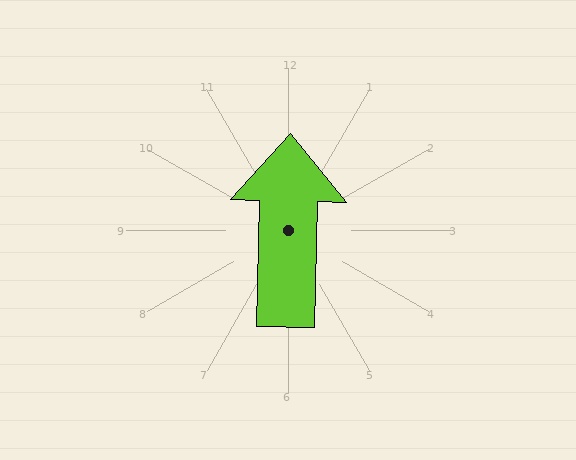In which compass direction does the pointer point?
North.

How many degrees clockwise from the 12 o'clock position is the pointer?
Approximately 1 degrees.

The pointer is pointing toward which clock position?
Roughly 12 o'clock.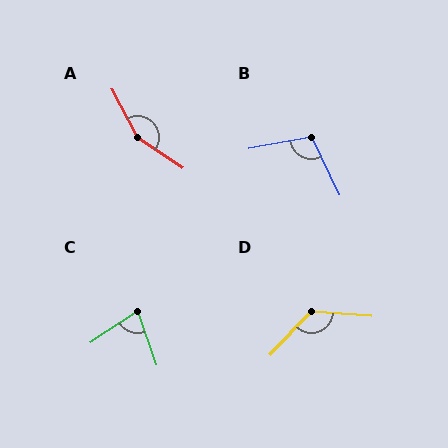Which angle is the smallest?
C, at approximately 75 degrees.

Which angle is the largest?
A, at approximately 152 degrees.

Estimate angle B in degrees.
Approximately 105 degrees.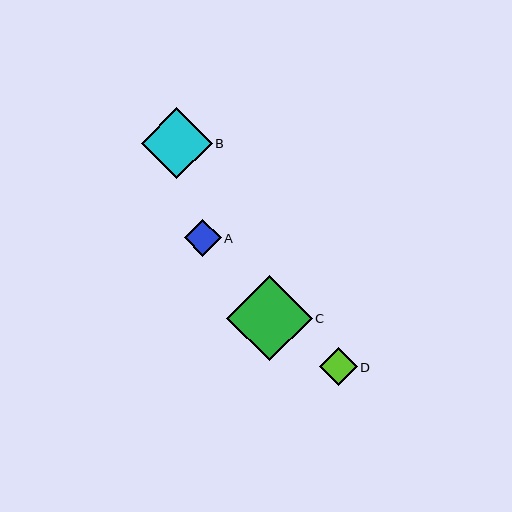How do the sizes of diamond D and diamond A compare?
Diamond D and diamond A are approximately the same size.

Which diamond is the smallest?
Diamond A is the smallest with a size of approximately 37 pixels.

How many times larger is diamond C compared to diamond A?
Diamond C is approximately 2.3 times the size of diamond A.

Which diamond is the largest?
Diamond C is the largest with a size of approximately 85 pixels.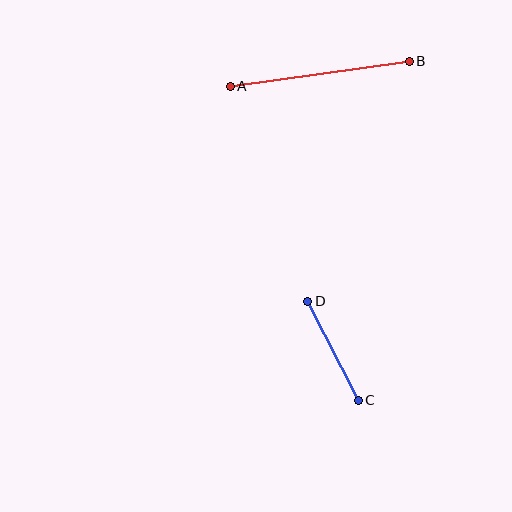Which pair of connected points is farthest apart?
Points A and B are farthest apart.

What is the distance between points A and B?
The distance is approximately 181 pixels.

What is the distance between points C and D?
The distance is approximately 111 pixels.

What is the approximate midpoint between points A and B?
The midpoint is at approximately (320, 74) pixels.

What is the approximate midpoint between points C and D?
The midpoint is at approximately (333, 351) pixels.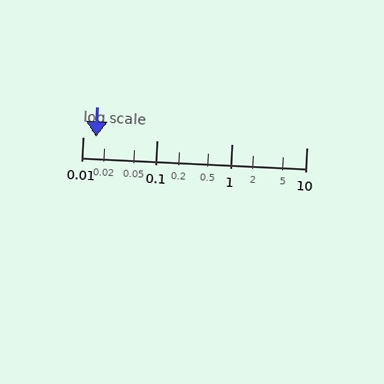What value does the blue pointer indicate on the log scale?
The pointer indicates approximately 0.015.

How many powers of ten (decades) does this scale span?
The scale spans 3 decades, from 0.01 to 10.